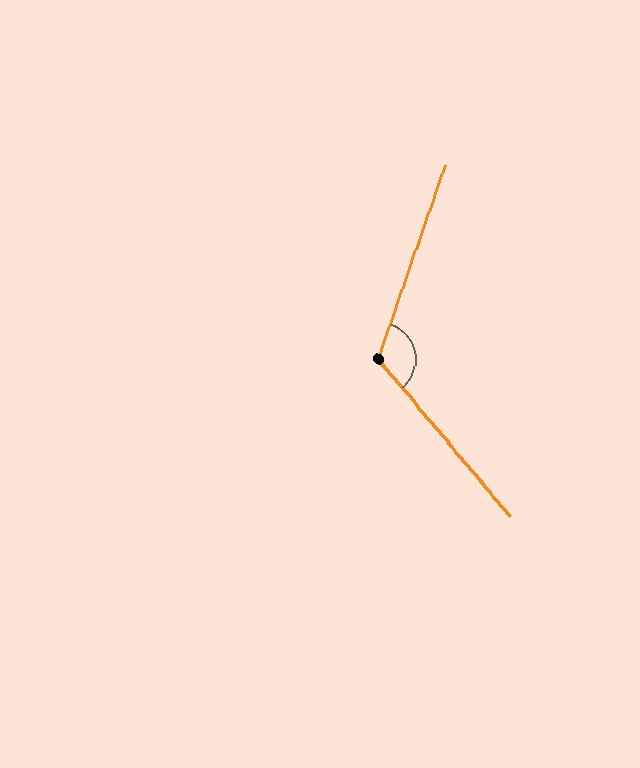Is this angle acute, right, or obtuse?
It is obtuse.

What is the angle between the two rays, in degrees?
Approximately 121 degrees.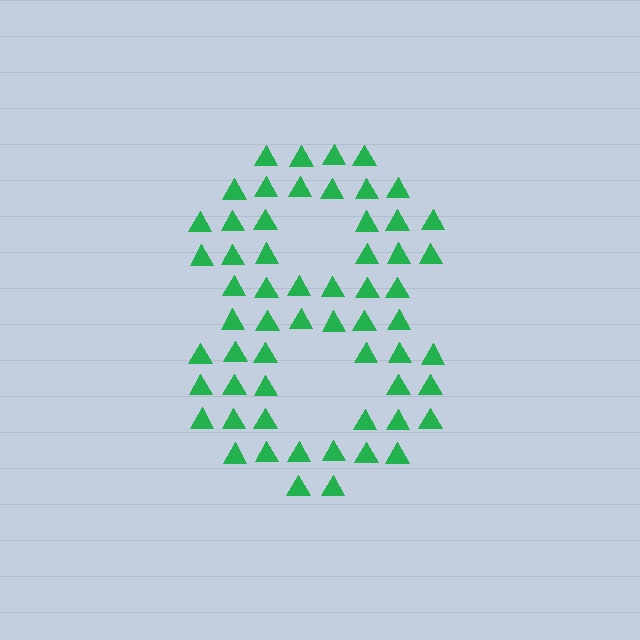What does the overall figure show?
The overall figure shows the digit 8.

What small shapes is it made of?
It is made of small triangles.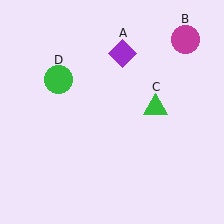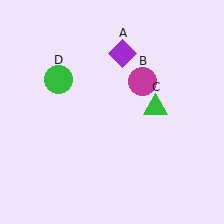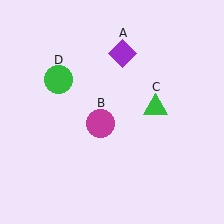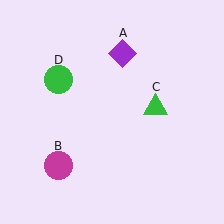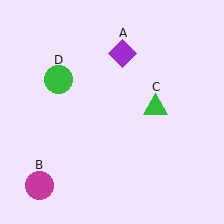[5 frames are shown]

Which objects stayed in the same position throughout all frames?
Purple diamond (object A) and green triangle (object C) and green circle (object D) remained stationary.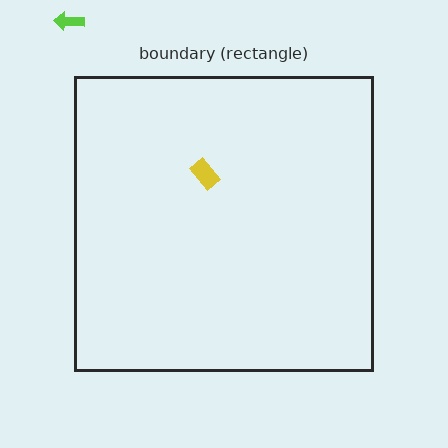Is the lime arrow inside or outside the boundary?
Outside.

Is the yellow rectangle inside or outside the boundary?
Inside.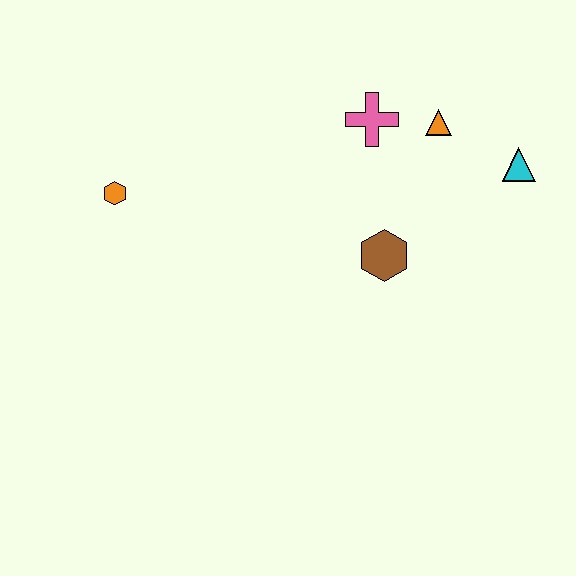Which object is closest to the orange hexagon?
The pink cross is closest to the orange hexagon.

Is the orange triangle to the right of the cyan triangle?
No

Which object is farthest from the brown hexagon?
The orange hexagon is farthest from the brown hexagon.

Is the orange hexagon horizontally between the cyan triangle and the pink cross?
No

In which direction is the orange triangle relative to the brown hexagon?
The orange triangle is above the brown hexagon.